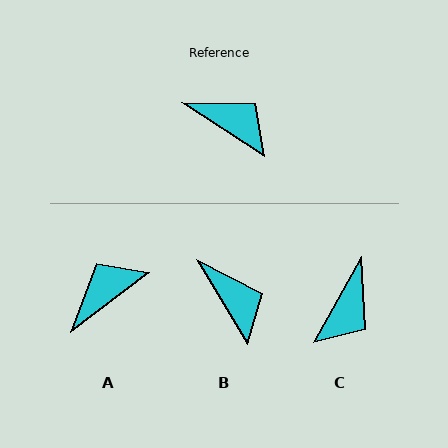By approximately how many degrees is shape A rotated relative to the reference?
Approximately 70 degrees counter-clockwise.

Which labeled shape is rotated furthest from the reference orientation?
C, about 86 degrees away.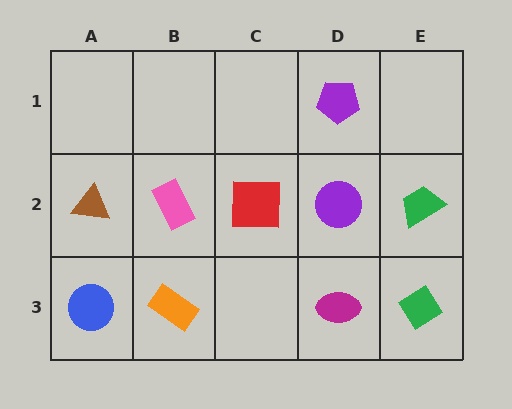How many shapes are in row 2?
5 shapes.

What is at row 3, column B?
An orange rectangle.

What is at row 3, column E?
A green diamond.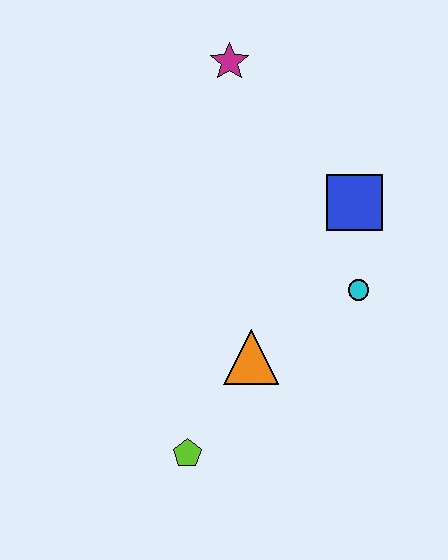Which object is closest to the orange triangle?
The lime pentagon is closest to the orange triangle.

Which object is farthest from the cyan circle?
The magenta star is farthest from the cyan circle.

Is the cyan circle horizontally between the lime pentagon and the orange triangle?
No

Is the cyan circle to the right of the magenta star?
Yes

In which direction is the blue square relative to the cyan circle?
The blue square is above the cyan circle.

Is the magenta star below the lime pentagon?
No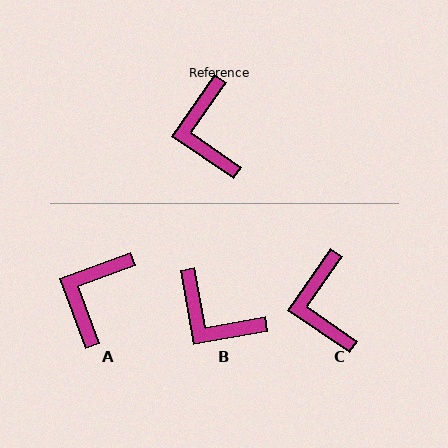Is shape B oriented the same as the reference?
No, it is off by about 45 degrees.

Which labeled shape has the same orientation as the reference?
C.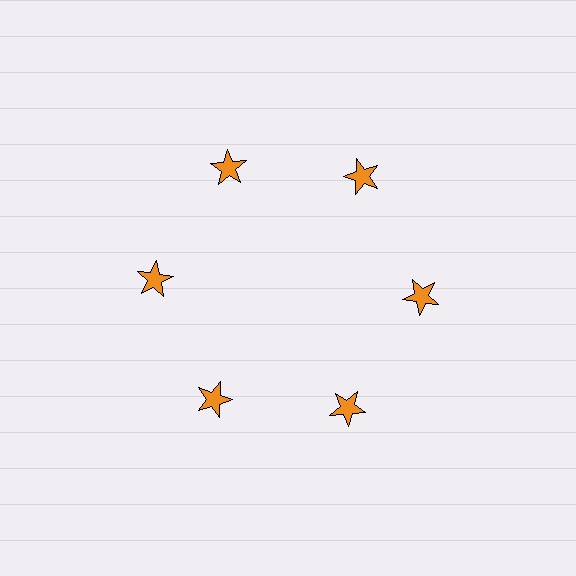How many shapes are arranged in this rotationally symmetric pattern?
There are 6 shapes, arranged in 6 groups of 1.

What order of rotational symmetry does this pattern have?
This pattern has 6-fold rotational symmetry.